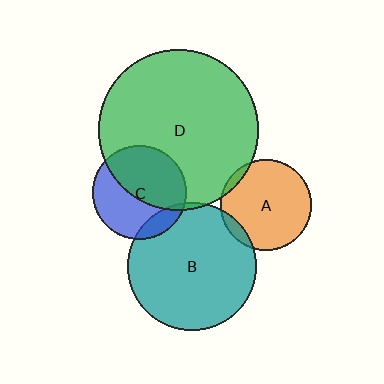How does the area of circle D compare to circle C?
Approximately 2.9 times.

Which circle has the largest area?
Circle D (green).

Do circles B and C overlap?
Yes.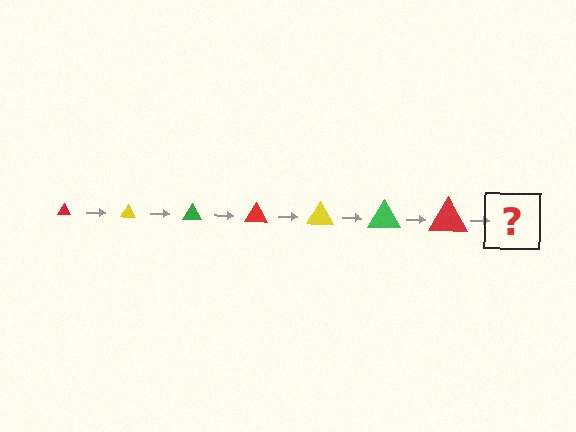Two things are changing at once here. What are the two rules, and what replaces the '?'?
The two rules are that the triangle grows larger each step and the color cycles through red, yellow, and green. The '?' should be a yellow triangle, larger than the previous one.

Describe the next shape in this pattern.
It should be a yellow triangle, larger than the previous one.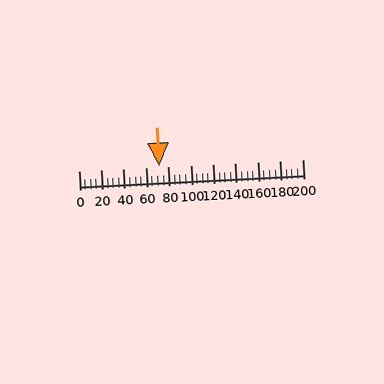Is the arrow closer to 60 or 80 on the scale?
The arrow is closer to 80.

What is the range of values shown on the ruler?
The ruler shows values from 0 to 200.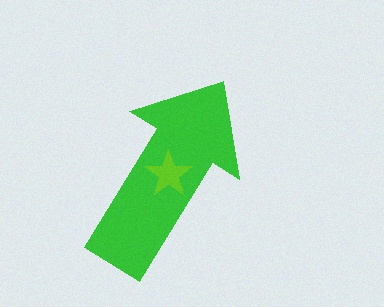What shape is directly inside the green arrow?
The lime star.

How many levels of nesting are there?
2.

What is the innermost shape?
The lime star.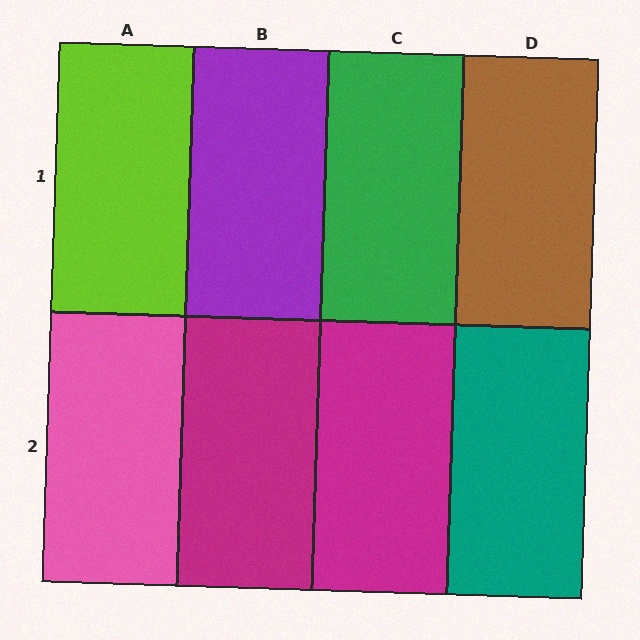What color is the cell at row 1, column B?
Purple.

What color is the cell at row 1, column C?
Green.